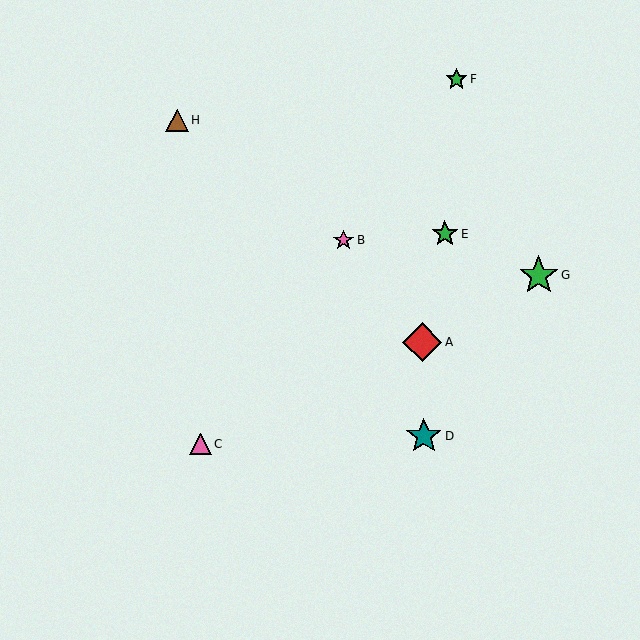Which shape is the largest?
The red diamond (labeled A) is the largest.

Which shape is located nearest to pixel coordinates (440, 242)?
The green star (labeled E) at (445, 234) is nearest to that location.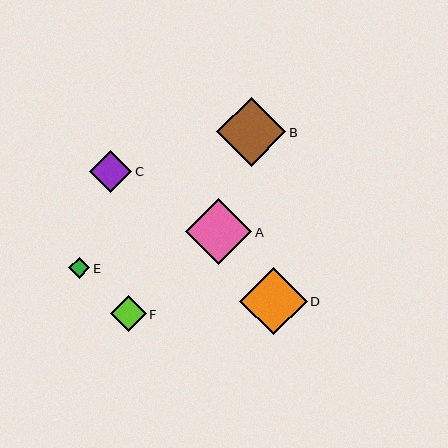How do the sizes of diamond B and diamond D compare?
Diamond B and diamond D are approximately the same size.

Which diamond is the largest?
Diamond B is the largest with a size of approximately 69 pixels.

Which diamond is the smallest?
Diamond E is the smallest with a size of approximately 21 pixels.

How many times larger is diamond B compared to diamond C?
Diamond B is approximately 1.6 times the size of diamond C.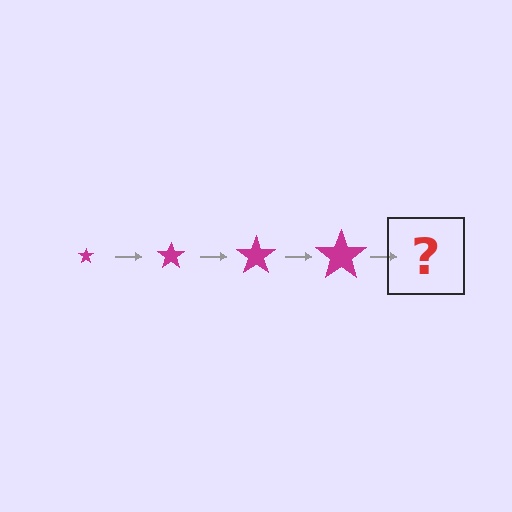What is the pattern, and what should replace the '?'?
The pattern is that the star gets progressively larger each step. The '?' should be a magenta star, larger than the previous one.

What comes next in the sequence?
The next element should be a magenta star, larger than the previous one.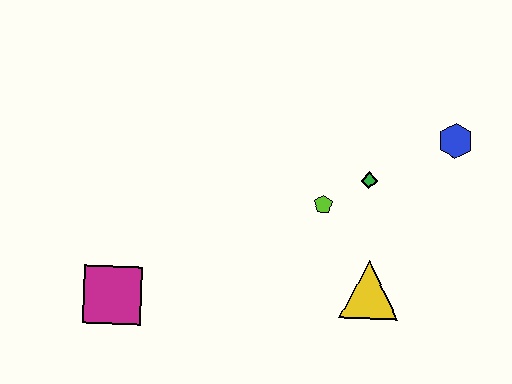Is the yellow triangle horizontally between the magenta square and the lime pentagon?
No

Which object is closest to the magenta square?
The lime pentagon is closest to the magenta square.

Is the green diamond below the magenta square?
No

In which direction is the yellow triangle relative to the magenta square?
The yellow triangle is to the right of the magenta square.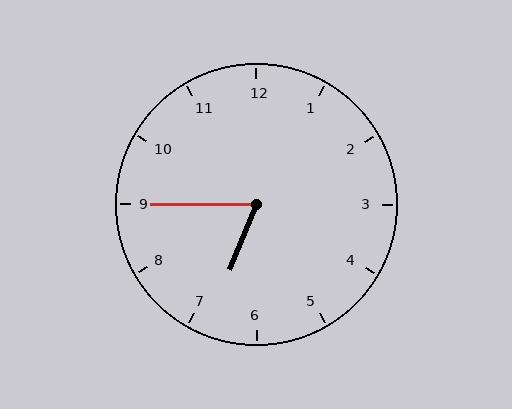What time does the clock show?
6:45.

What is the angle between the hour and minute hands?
Approximately 68 degrees.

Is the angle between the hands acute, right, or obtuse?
It is acute.